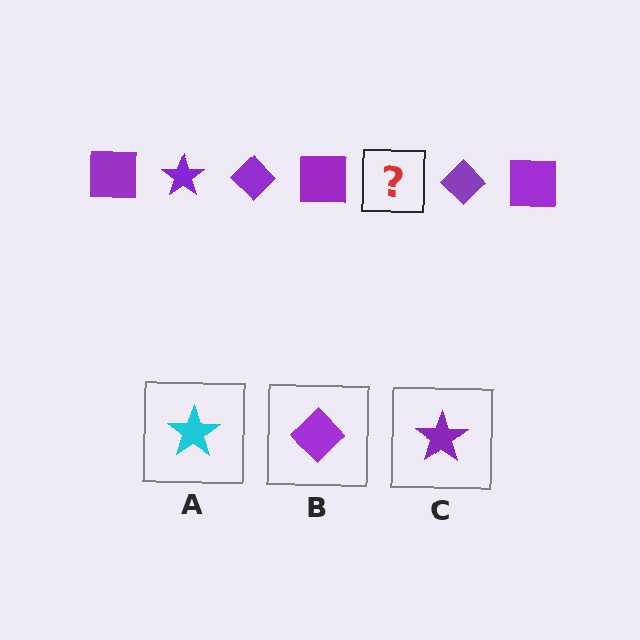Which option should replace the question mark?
Option C.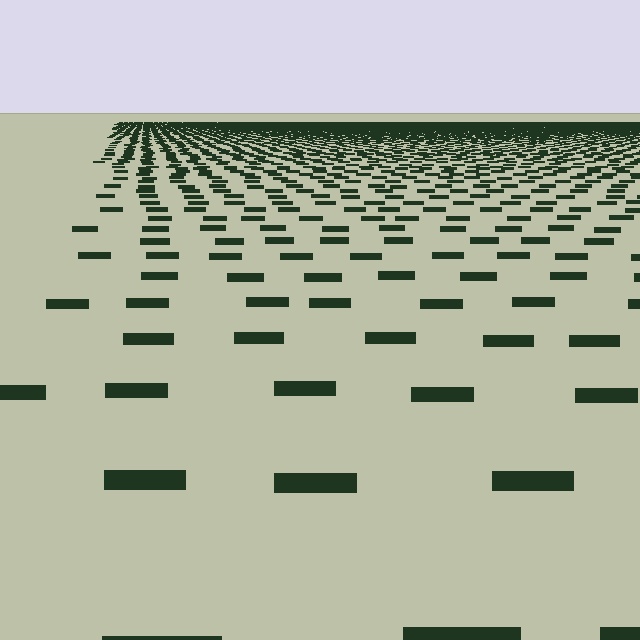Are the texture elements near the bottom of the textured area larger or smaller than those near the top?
Larger. Near the bottom, elements are closer to the viewer and appear at a bigger on-screen size.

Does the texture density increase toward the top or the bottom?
Density increases toward the top.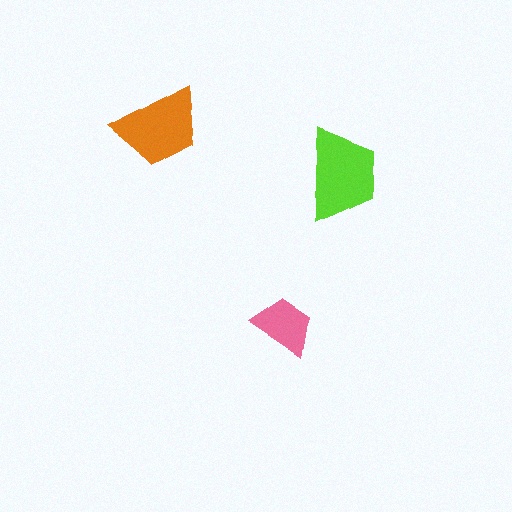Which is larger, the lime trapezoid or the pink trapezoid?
The lime one.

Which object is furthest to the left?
The orange trapezoid is leftmost.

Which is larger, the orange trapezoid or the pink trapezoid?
The orange one.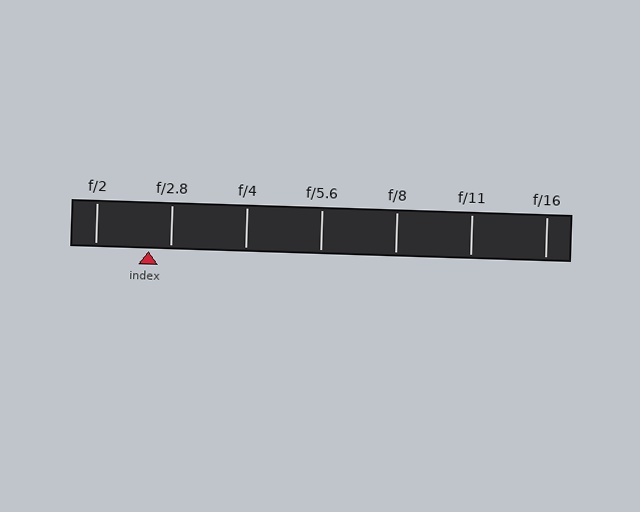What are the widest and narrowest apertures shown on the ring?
The widest aperture shown is f/2 and the narrowest is f/16.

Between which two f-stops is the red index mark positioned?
The index mark is between f/2 and f/2.8.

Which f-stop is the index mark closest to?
The index mark is closest to f/2.8.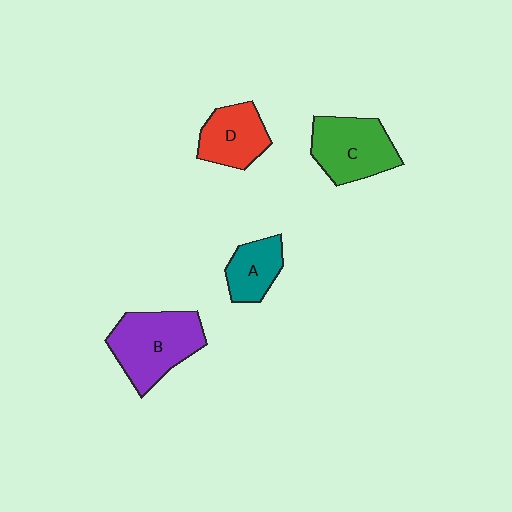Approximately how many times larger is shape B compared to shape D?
Approximately 1.5 times.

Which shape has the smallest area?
Shape A (teal).